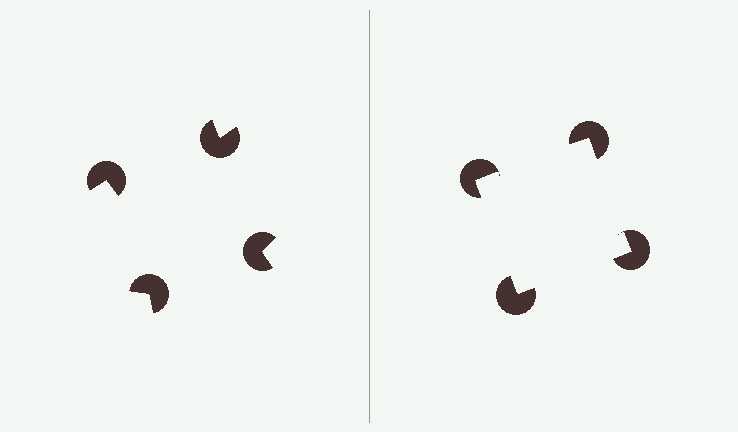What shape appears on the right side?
An illusory square.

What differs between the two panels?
The pac-man discs are positioned identically on both sides; only the wedge orientations differ. On the right they align to a square; on the left they are misaligned.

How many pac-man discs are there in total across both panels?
8 — 4 on each side.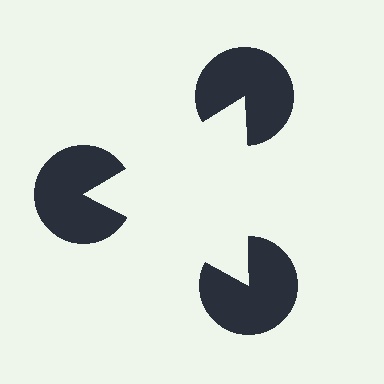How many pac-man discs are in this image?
There are 3 — one at each vertex of the illusory triangle.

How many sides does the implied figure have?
3 sides.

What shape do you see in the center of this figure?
An illusory triangle — its edges are inferred from the aligned wedge cuts in the pac-man discs, not physically drawn.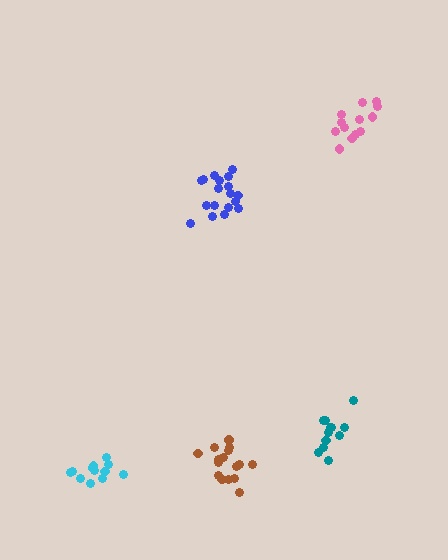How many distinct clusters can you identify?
There are 5 distinct clusters.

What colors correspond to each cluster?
The clusters are colored: cyan, pink, teal, brown, blue.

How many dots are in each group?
Group 1: 12 dots, Group 2: 13 dots, Group 3: 12 dots, Group 4: 16 dots, Group 5: 18 dots (71 total).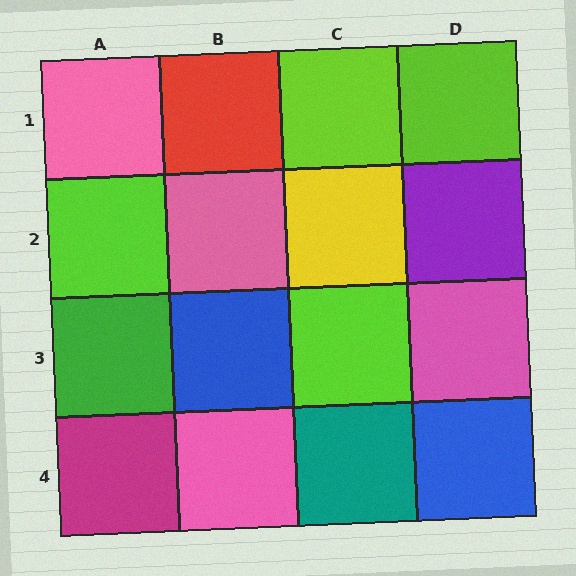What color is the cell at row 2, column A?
Lime.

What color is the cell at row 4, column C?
Teal.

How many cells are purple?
1 cell is purple.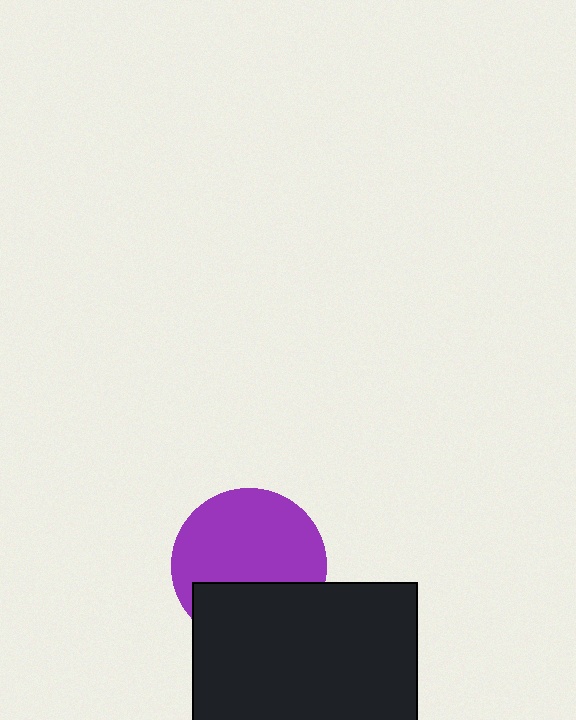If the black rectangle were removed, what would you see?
You would see the complete purple circle.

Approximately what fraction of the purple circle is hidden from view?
Roughly 35% of the purple circle is hidden behind the black rectangle.